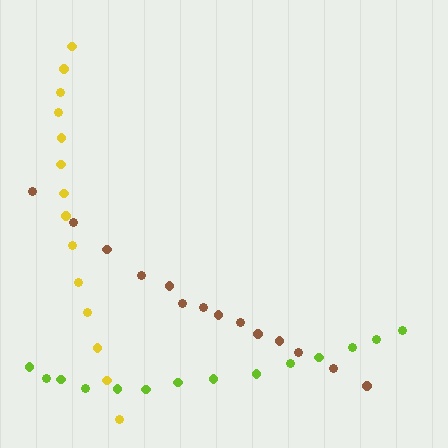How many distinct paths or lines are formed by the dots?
There are 3 distinct paths.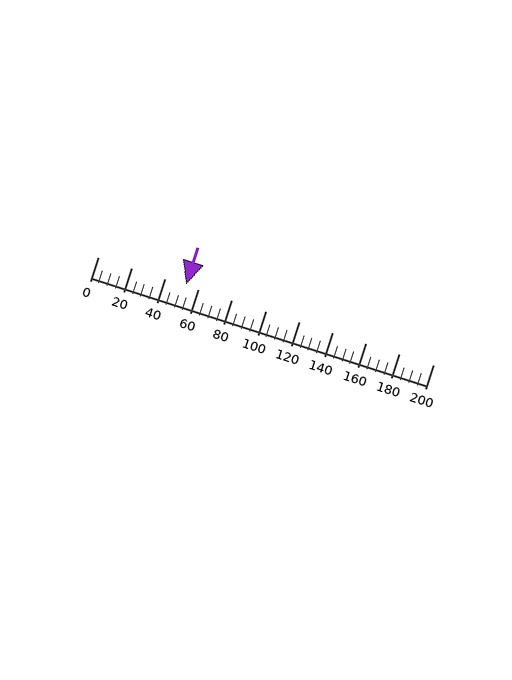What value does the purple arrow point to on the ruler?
The purple arrow points to approximately 53.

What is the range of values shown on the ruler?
The ruler shows values from 0 to 200.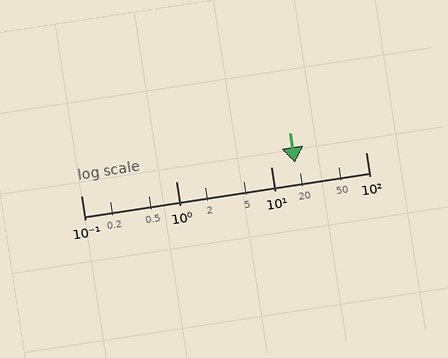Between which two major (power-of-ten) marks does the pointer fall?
The pointer is between 10 and 100.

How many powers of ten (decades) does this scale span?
The scale spans 3 decades, from 0.1 to 100.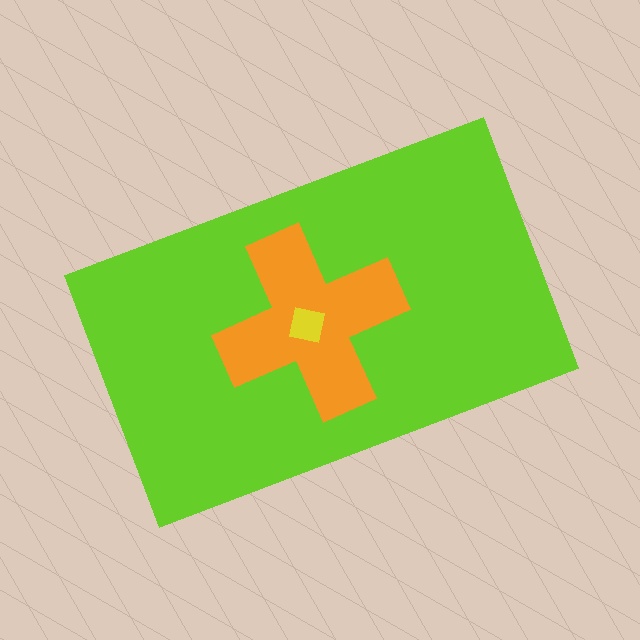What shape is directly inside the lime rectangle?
The orange cross.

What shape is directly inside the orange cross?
The yellow square.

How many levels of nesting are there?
3.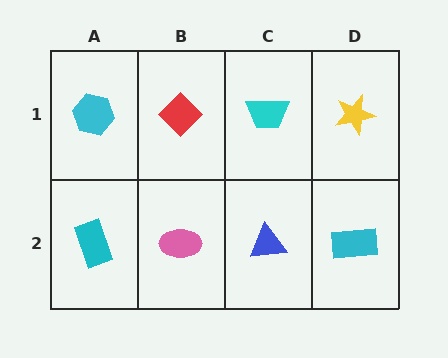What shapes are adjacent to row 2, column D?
A yellow star (row 1, column D), a blue triangle (row 2, column C).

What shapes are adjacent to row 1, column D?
A cyan rectangle (row 2, column D), a cyan trapezoid (row 1, column C).